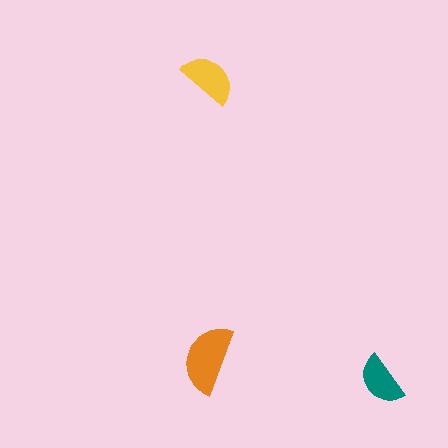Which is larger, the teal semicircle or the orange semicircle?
The orange one.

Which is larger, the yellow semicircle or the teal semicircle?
The yellow one.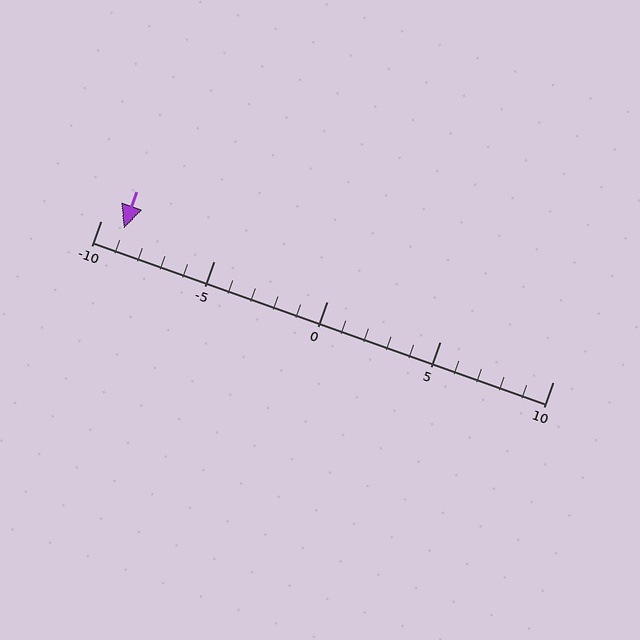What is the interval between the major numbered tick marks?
The major tick marks are spaced 5 units apart.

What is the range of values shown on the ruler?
The ruler shows values from -10 to 10.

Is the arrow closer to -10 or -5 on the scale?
The arrow is closer to -10.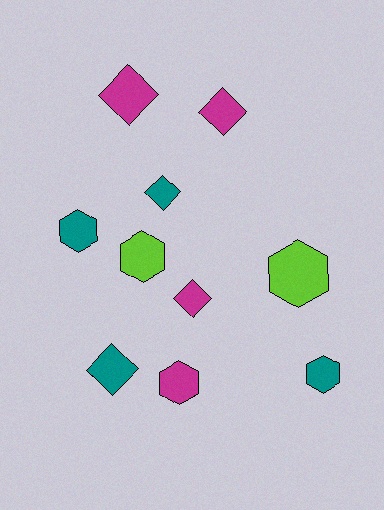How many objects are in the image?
There are 10 objects.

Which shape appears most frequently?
Hexagon, with 5 objects.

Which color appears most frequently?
Magenta, with 4 objects.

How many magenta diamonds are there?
There are 3 magenta diamonds.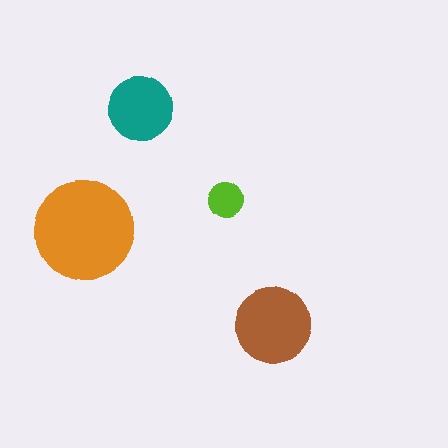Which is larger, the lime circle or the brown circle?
The brown one.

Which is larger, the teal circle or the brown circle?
The brown one.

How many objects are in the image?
There are 4 objects in the image.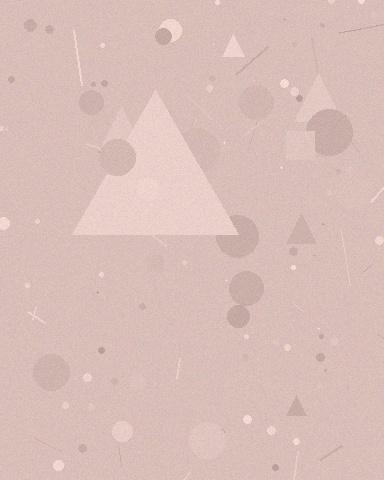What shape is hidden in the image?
A triangle is hidden in the image.